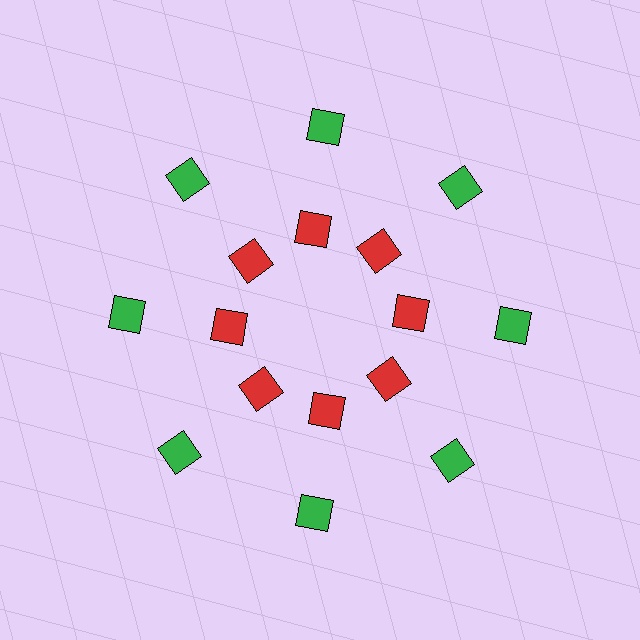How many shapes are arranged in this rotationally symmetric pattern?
There are 16 shapes, arranged in 8 groups of 2.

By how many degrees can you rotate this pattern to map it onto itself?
The pattern maps onto itself every 45 degrees of rotation.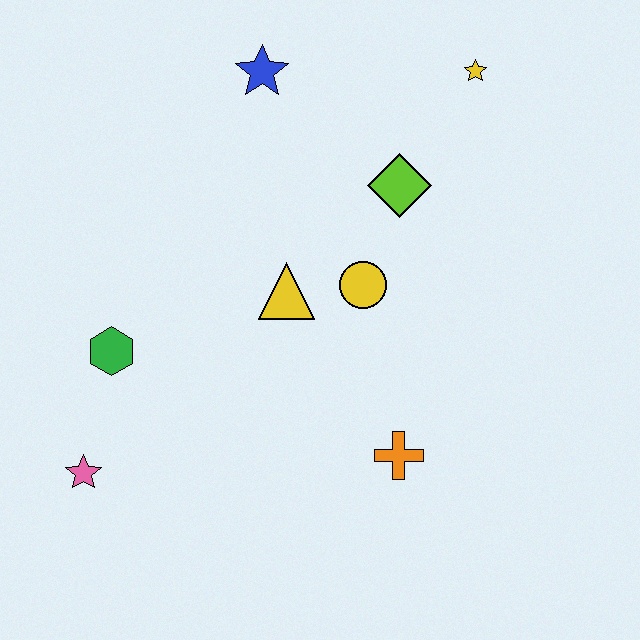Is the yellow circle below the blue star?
Yes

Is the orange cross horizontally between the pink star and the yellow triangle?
No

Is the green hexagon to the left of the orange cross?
Yes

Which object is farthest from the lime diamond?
The pink star is farthest from the lime diamond.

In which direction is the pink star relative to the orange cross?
The pink star is to the left of the orange cross.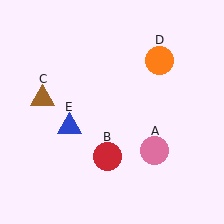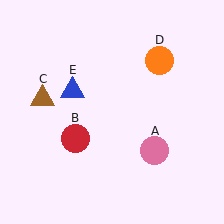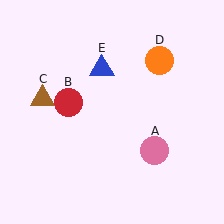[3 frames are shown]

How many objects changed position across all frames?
2 objects changed position: red circle (object B), blue triangle (object E).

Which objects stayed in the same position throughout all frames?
Pink circle (object A) and brown triangle (object C) and orange circle (object D) remained stationary.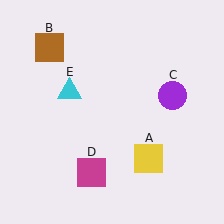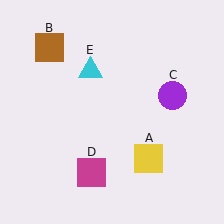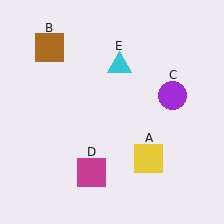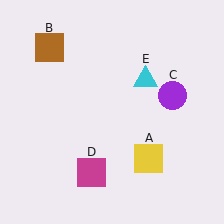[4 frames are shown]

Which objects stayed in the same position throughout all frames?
Yellow square (object A) and brown square (object B) and purple circle (object C) and magenta square (object D) remained stationary.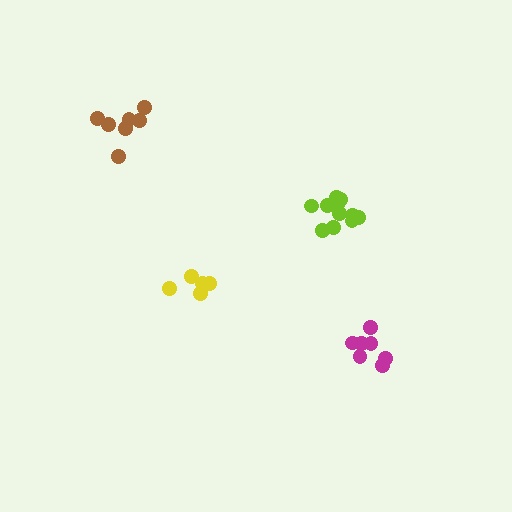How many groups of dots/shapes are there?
There are 4 groups.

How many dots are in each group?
Group 1: 11 dots, Group 2: 5 dots, Group 3: 7 dots, Group 4: 7 dots (30 total).